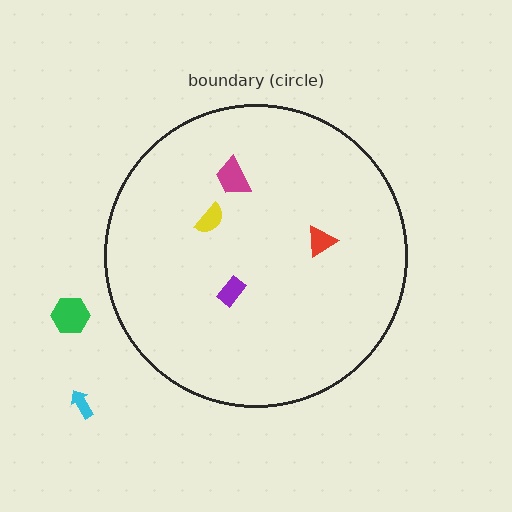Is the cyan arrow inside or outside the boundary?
Outside.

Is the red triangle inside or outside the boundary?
Inside.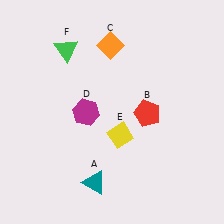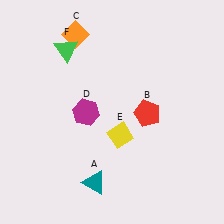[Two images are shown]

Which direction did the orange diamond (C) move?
The orange diamond (C) moved left.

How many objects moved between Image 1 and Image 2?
1 object moved between the two images.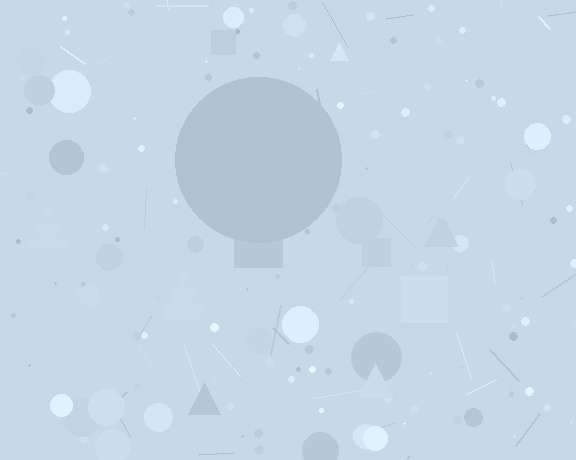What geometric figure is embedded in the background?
A circle is embedded in the background.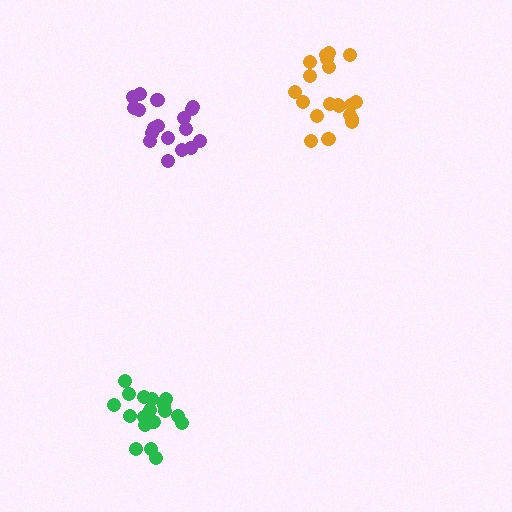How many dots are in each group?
Group 1: 18 dots, Group 2: 19 dots, Group 3: 20 dots (57 total).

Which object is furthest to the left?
The green cluster is leftmost.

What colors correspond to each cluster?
The clusters are colored: purple, green, orange.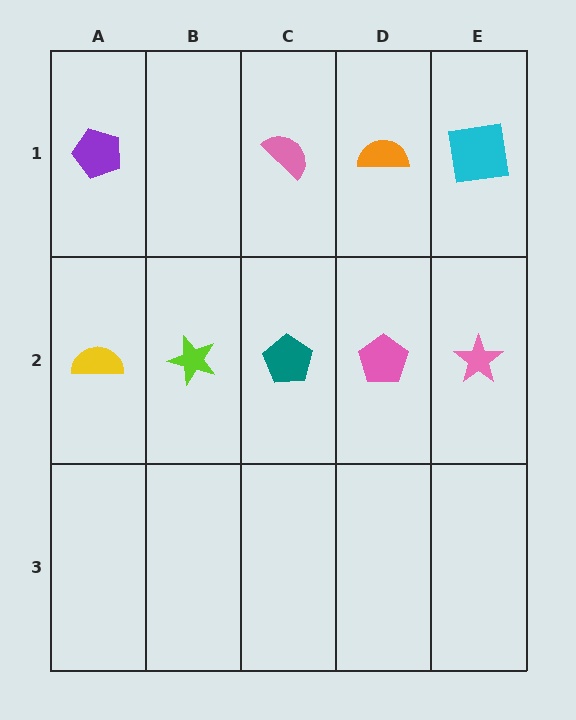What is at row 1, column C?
A pink semicircle.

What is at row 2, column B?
A lime star.